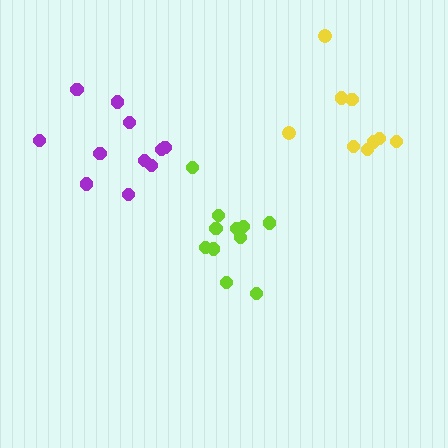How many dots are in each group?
Group 1: 9 dots, Group 2: 11 dots, Group 3: 11 dots (31 total).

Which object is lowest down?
The lime cluster is bottommost.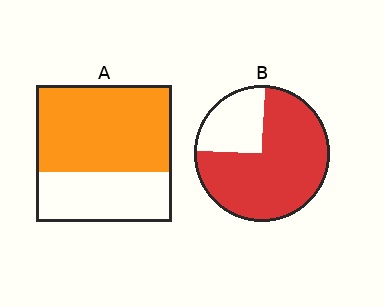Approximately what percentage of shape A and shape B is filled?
A is approximately 65% and B is approximately 75%.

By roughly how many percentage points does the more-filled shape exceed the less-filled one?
By roughly 10 percentage points (B over A).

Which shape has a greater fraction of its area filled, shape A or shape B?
Shape B.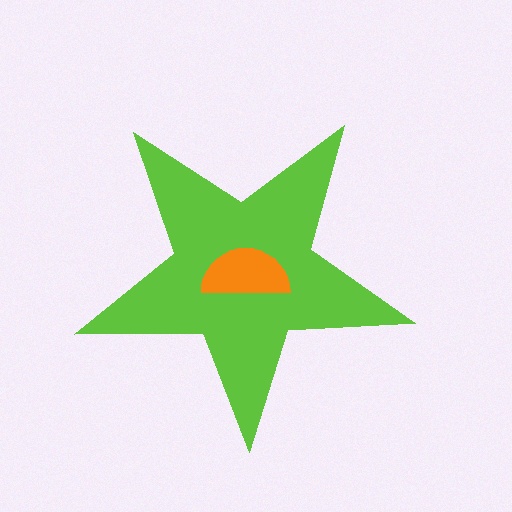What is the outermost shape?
The lime star.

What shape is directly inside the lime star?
The orange semicircle.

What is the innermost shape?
The orange semicircle.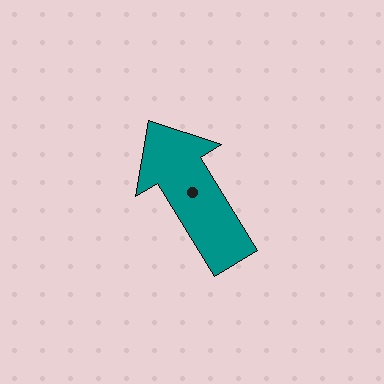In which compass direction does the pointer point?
Northwest.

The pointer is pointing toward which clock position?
Roughly 11 o'clock.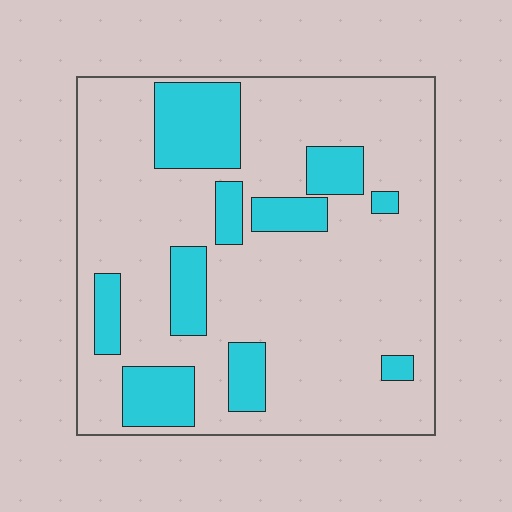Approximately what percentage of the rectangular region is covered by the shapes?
Approximately 20%.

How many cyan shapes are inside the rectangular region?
10.